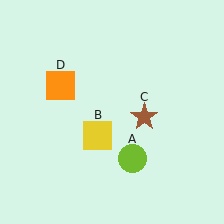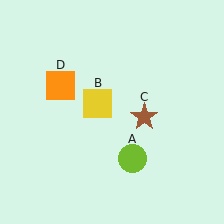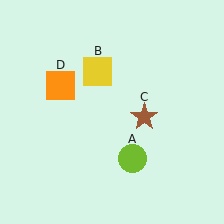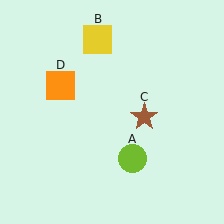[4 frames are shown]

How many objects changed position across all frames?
1 object changed position: yellow square (object B).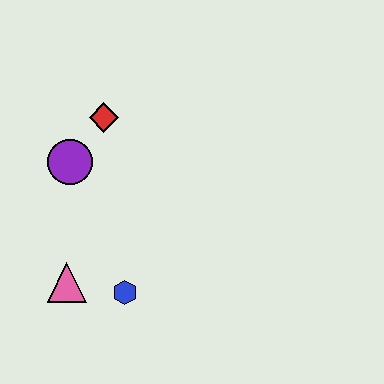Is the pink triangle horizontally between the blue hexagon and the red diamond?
No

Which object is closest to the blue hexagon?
The pink triangle is closest to the blue hexagon.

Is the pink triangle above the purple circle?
No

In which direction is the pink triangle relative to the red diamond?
The pink triangle is below the red diamond.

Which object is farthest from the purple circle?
The blue hexagon is farthest from the purple circle.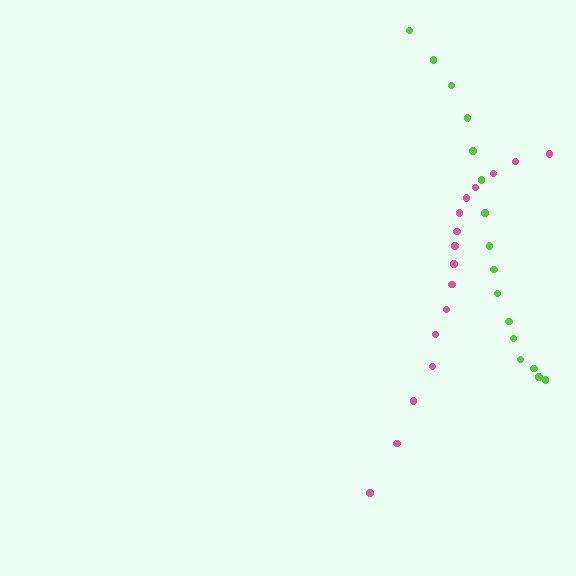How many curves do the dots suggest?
There are 2 distinct paths.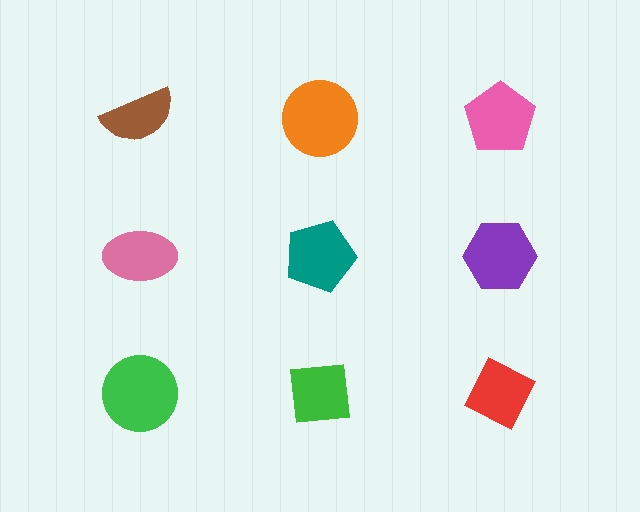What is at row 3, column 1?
A green circle.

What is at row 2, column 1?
A pink ellipse.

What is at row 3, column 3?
A red diamond.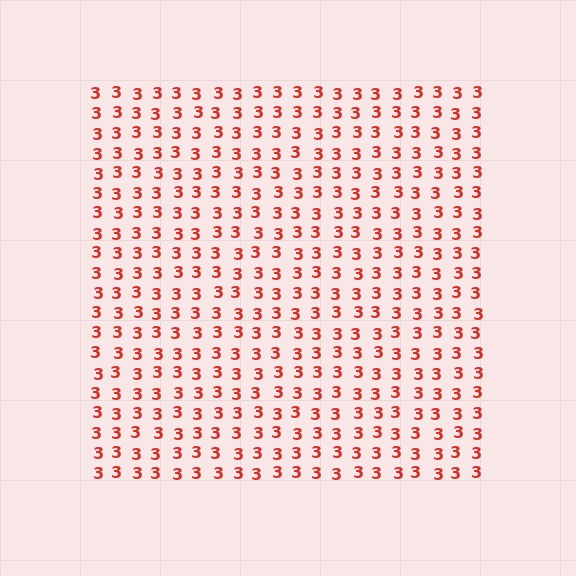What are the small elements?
The small elements are digit 3's.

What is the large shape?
The large shape is a square.